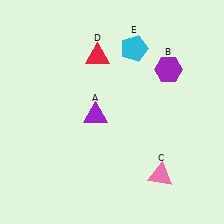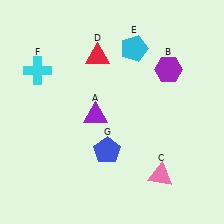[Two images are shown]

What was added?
A cyan cross (F), a blue pentagon (G) were added in Image 2.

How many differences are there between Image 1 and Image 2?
There are 2 differences between the two images.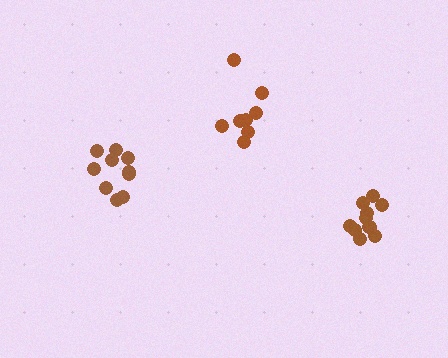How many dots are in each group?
Group 1: 10 dots, Group 2: 8 dots, Group 3: 10 dots (28 total).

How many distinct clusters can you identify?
There are 3 distinct clusters.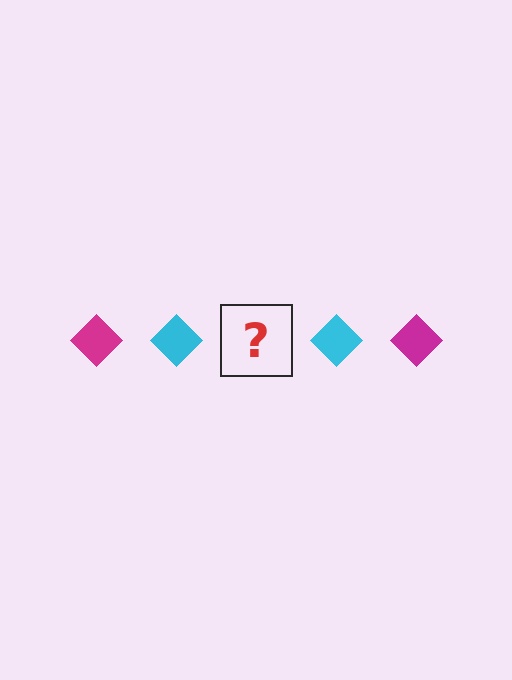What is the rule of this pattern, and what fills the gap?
The rule is that the pattern cycles through magenta, cyan diamonds. The gap should be filled with a magenta diamond.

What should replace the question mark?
The question mark should be replaced with a magenta diamond.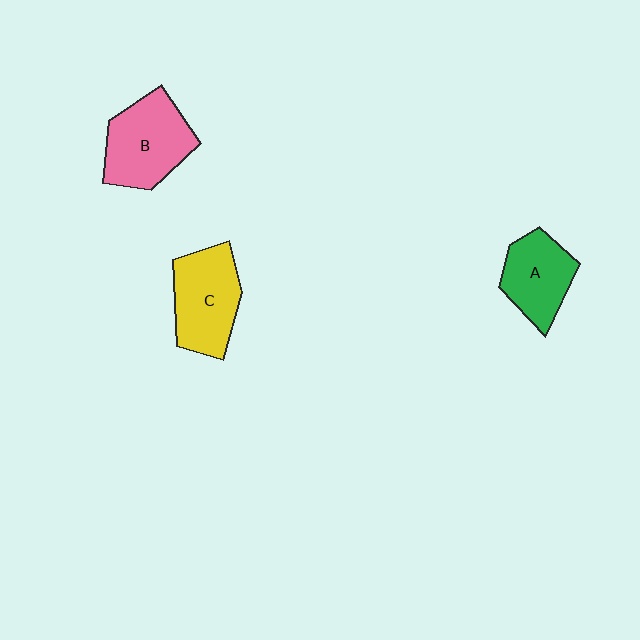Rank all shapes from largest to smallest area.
From largest to smallest: B (pink), C (yellow), A (green).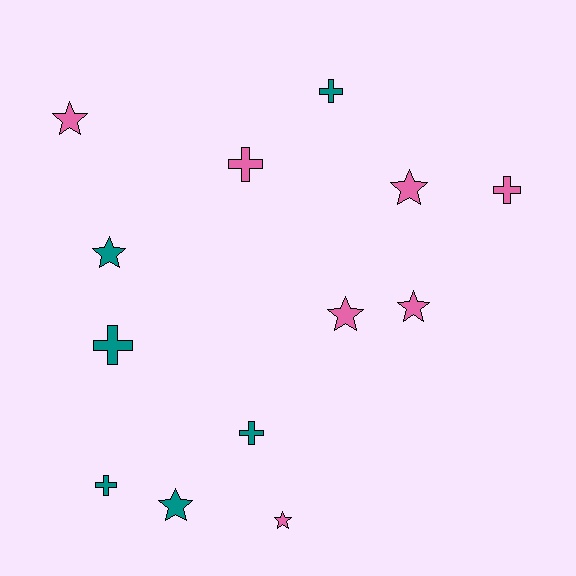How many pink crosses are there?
There are 2 pink crosses.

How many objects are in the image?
There are 13 objects.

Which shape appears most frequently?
Star, with 7 objects.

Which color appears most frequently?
Pink, with 7 objects.